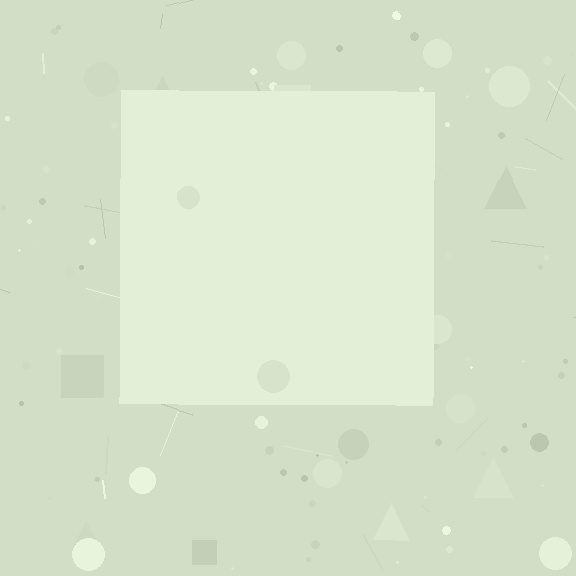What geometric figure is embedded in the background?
A square is embedded in the background.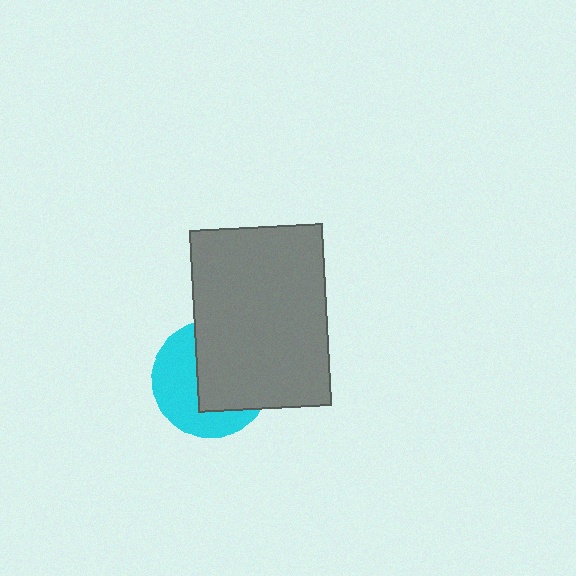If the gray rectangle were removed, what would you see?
You would see the complete cyan circle.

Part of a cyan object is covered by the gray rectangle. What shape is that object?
It is a circle.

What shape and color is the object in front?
The object in front is a gray rectangle.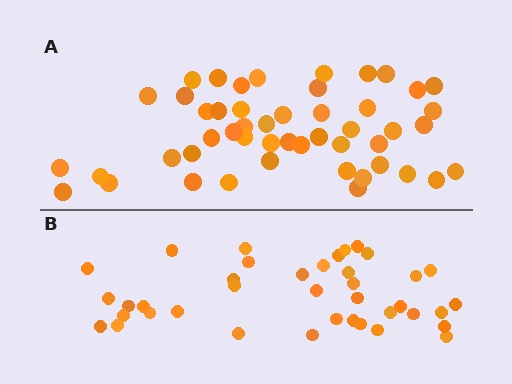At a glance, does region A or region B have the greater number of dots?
Region A (the top region) has more dots.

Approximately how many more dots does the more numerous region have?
Region A has roughly 10 or so more dots than region B.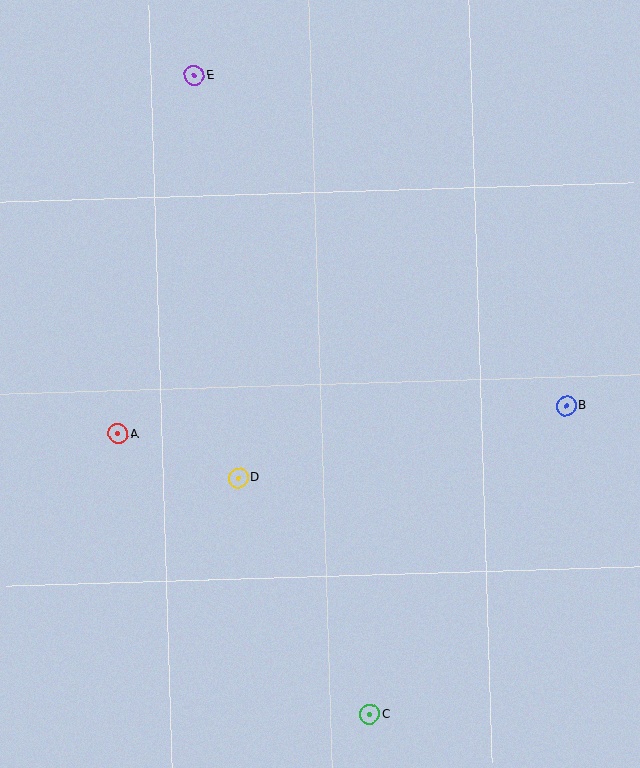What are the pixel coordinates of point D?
Point D is at (238, 478).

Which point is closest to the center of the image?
Point D at (238, 478) is closest to the center.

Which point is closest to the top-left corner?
Point E is closest to the top-left corner.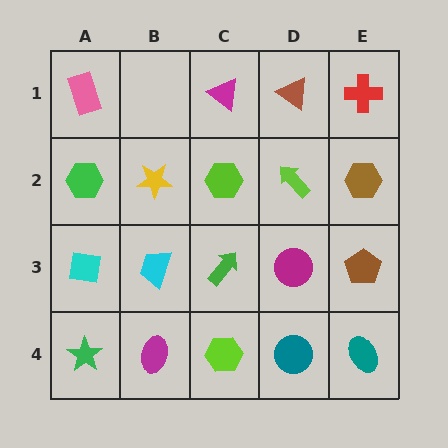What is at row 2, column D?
A lime arrow.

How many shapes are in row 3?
5 shapes.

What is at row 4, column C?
A lime hexagon.